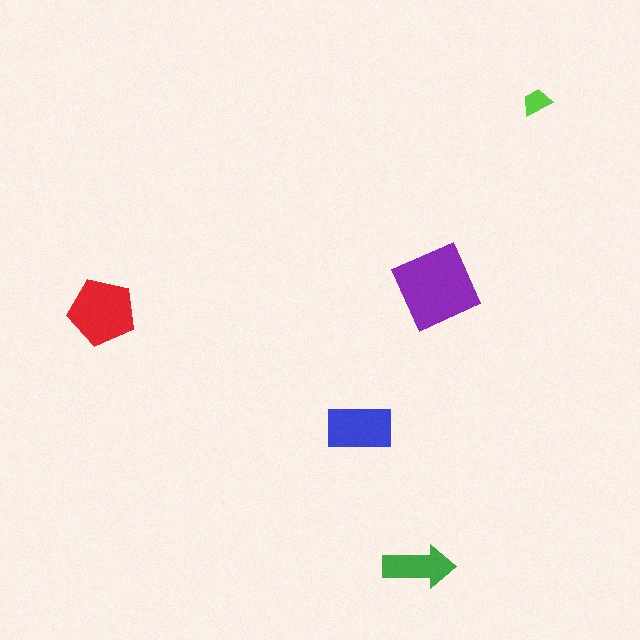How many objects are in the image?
There are 5 objects in the image.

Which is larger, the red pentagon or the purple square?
The purple square.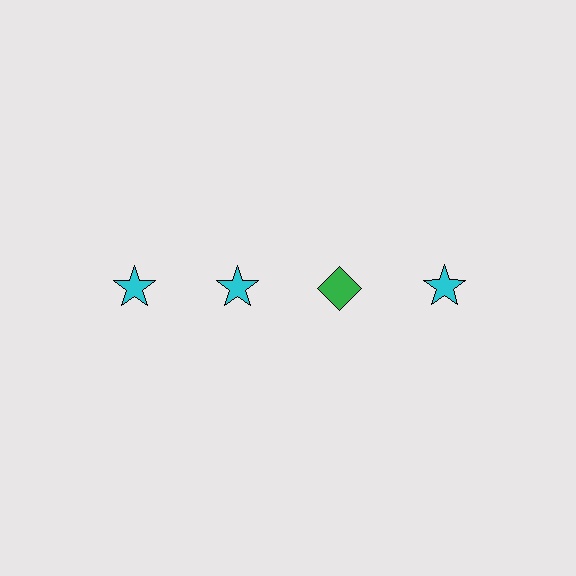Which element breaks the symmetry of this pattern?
The green diamond in the top row, center column breaks the symmetry. All other shapes are cyan stars.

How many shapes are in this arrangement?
There are 4 shapes arranged in a grid pattern.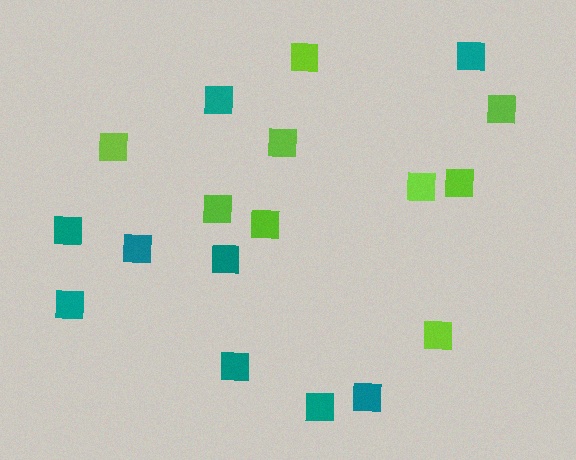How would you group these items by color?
There are 2 groups: one group of lime squares (9) and one group of teal squares (9).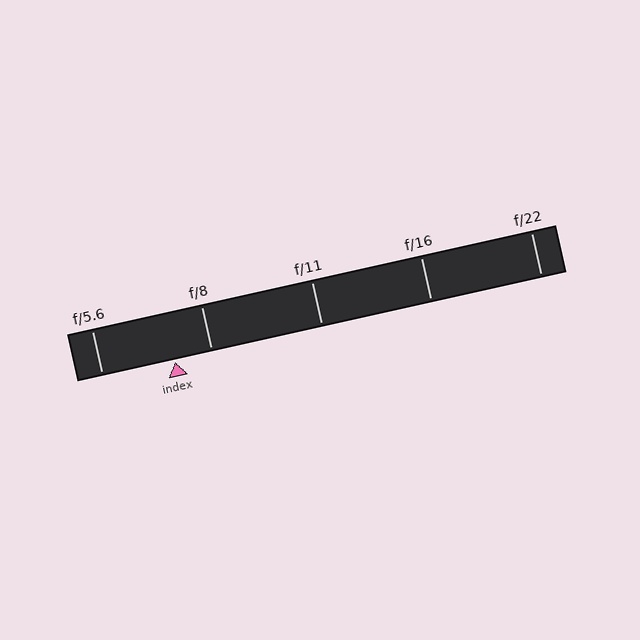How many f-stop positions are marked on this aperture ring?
There are 5 f-stop positions marked.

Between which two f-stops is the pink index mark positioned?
The index mark is between f/5.6 and f/8.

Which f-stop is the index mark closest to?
The index mark is closest to f/8.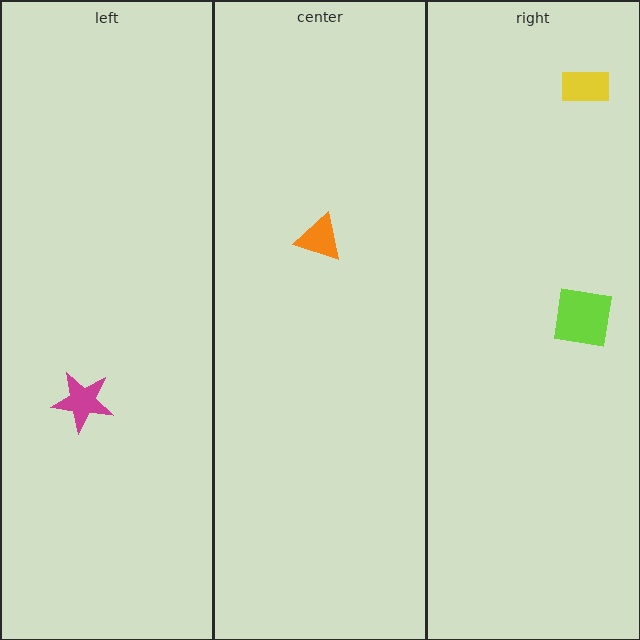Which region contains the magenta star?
The left region.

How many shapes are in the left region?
1.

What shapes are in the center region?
The orange triangle.